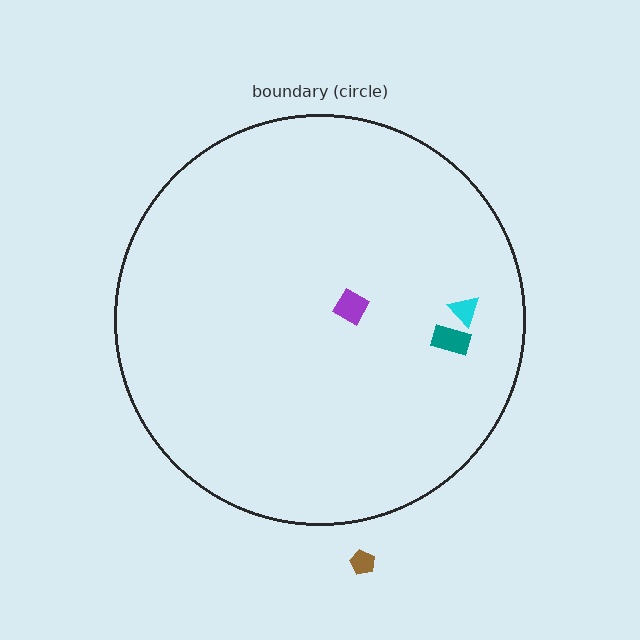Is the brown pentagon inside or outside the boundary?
Outside.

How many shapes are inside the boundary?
3 inside, 1 outside.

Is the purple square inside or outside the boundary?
Inside.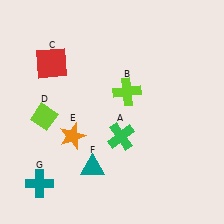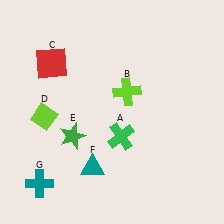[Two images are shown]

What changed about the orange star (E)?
In Image 1, E is orange. In Image 2, it changed to green.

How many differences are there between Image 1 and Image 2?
There is 1 difference between the two images.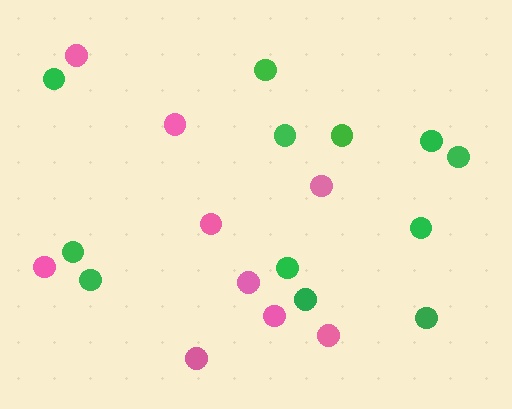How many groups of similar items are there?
There are 2 groups: one group of green circles (12) and one group of pink circles (9).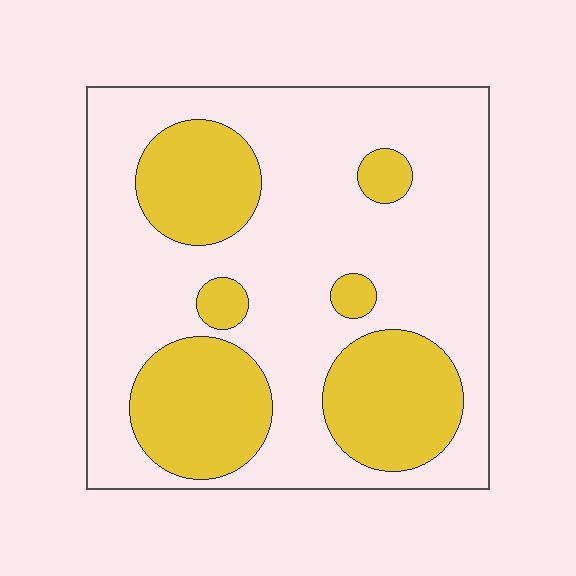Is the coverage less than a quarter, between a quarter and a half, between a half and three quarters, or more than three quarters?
Between a quarter and a half.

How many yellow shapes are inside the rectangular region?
6.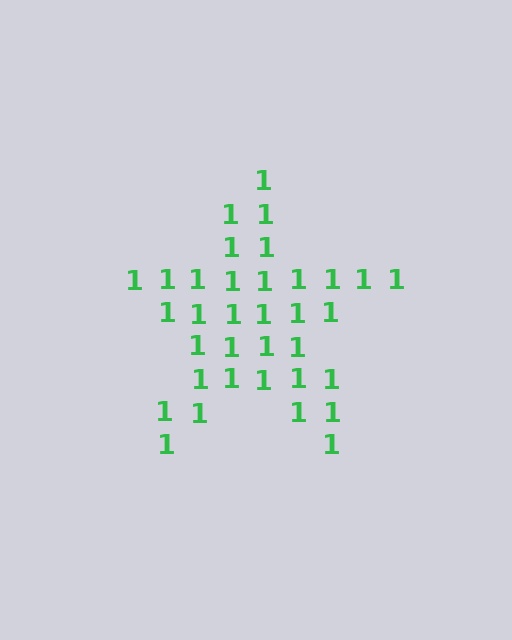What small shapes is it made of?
It is made of small digit 1's.